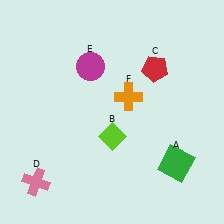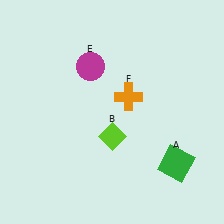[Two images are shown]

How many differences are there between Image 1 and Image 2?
There are 2 differences between the two images.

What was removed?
The red pentagon (C), the pink cross (D) were removed in Image 2.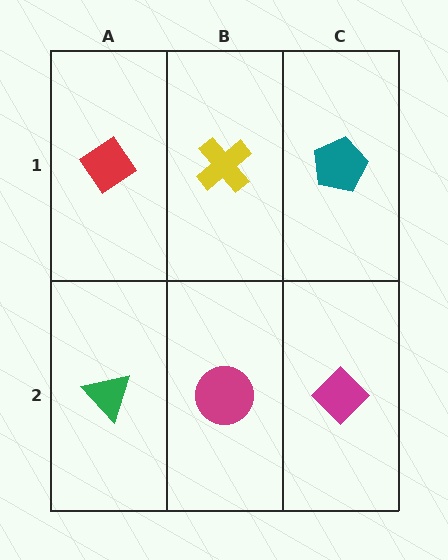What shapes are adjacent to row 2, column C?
A teal pentagon (row 1, column C), a magenta circle (row 2, column B).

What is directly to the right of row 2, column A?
A magenta circle.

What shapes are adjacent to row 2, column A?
A red diamond (row 1, column A), a magenta circle (row 2, column B).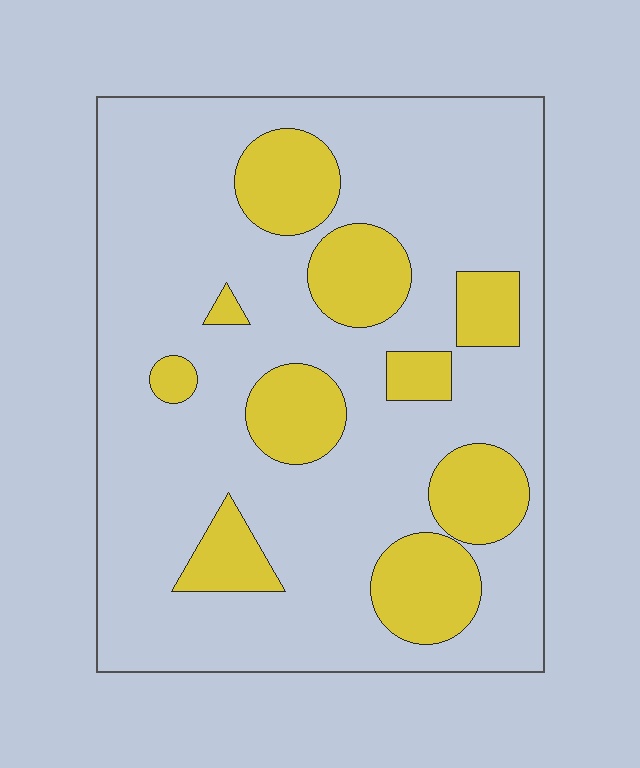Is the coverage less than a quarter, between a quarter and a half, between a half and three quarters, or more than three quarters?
Less than a quarter.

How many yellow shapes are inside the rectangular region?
10.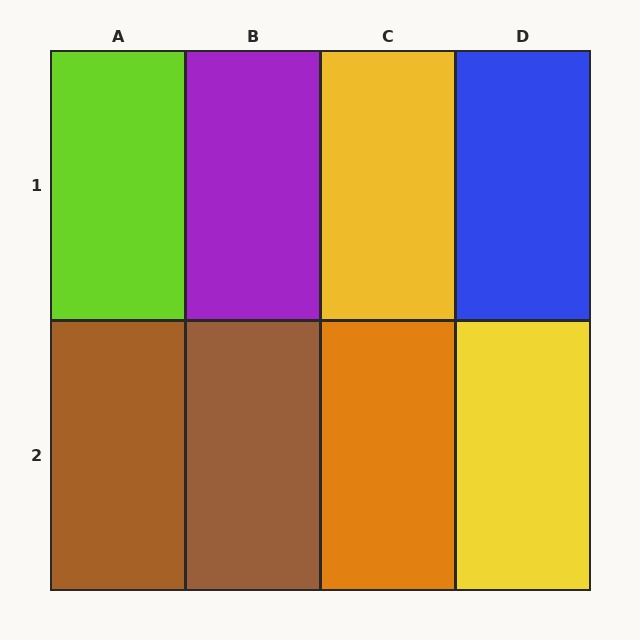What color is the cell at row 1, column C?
Yellow.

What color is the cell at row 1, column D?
Blue.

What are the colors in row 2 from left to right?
Brown, brown, orange, yellow.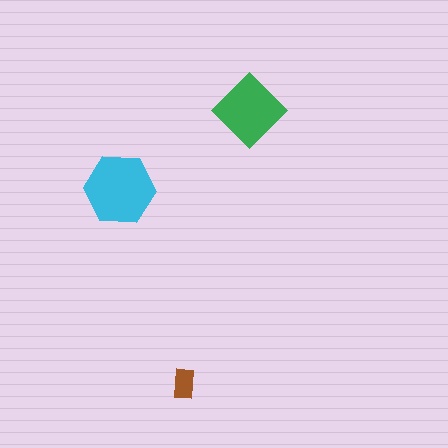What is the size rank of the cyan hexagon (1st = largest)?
1st.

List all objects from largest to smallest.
The cyan hexagon, the green diamond, the brown rectangle.